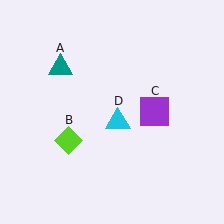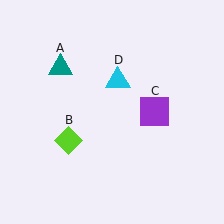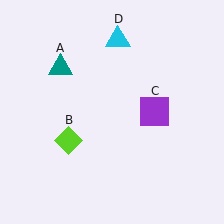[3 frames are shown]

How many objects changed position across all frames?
1 object changed position: cyan triangle (object D).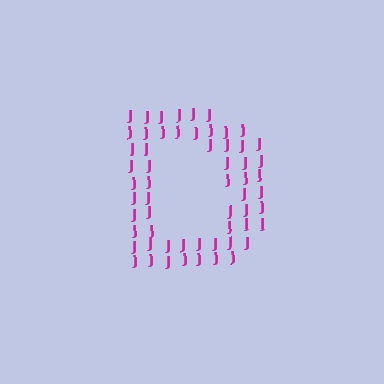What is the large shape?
The large shape is the letter D.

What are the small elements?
The small elements are letter J's.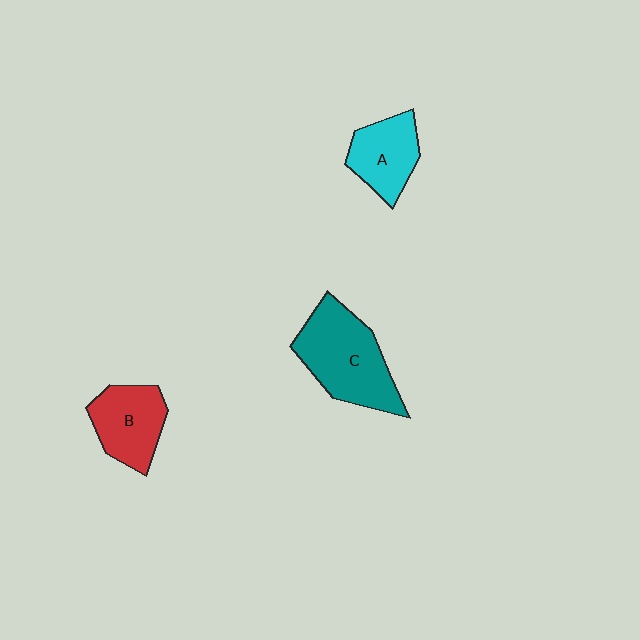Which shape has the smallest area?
Shape A (cyan).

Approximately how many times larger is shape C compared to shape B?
Approximately 1.5 times.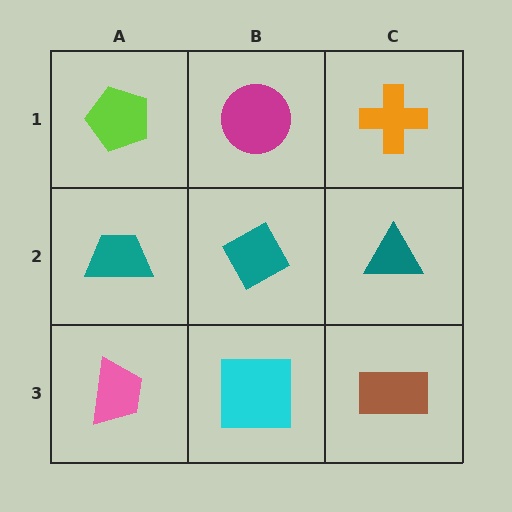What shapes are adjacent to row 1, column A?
A teal trapezoid (row 2, column A), a magenta circle (row 1, column B).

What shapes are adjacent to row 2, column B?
A magenta circle (row 1, column B), a cyan square (row 3, column B), a teal trapezoid (row 2, column A), a teal triangle (row 2, column C).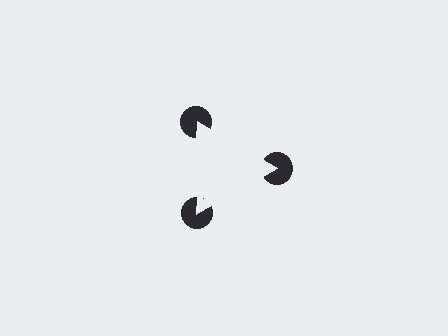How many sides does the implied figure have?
3 sides.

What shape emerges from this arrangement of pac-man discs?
An illusory triangle — its edges are inferred from the aligned wedge cuts in the pac-man discs, not physically drawn.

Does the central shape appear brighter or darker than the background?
It typically appears slightly brighter than the background, even though no actual brightness change is drawn.